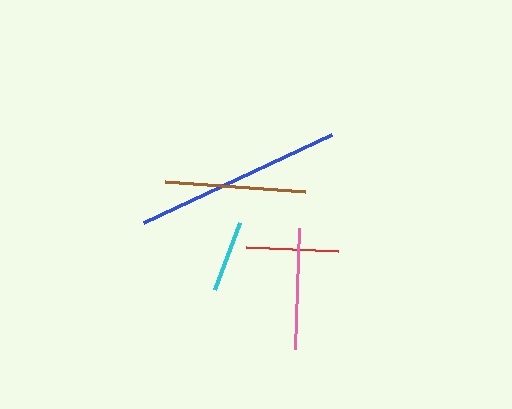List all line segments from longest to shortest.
From longest to shortest: blue, brown, pink, red, cyan.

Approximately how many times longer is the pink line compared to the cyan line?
The pink line is approximately 1.7 times the length of the cyan line.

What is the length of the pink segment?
The pink segment is approximately 121 pixels long.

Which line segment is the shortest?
The cyan line is the shortest at approximately 71 pixels.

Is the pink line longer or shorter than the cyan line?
The pink line is longer than the cyan line.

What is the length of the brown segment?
The brown segment is approximately 141 pixels long.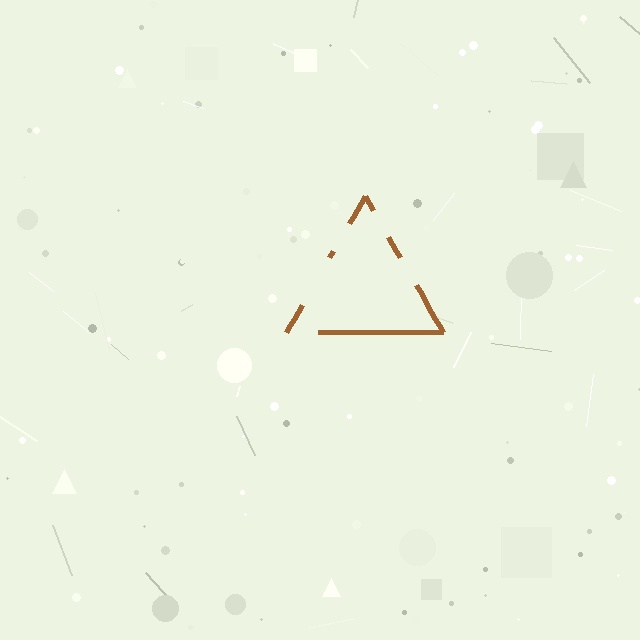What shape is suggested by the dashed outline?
The dashed outline suggests a triangle.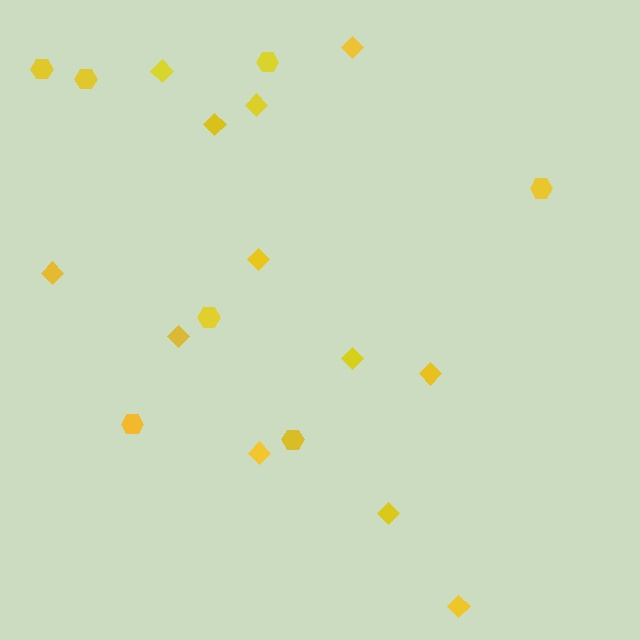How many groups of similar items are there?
There are 2 groups: one group of diamonds (12) and one group of hexagons (7).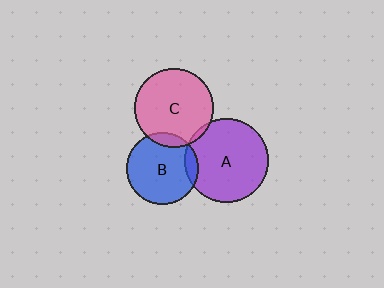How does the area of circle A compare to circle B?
Approximately 1.3 times.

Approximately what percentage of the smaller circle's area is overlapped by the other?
Approximately 10%.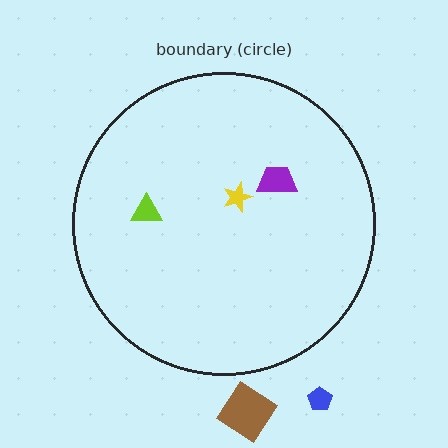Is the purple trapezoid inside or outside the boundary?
Inside.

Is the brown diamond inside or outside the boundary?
Outside.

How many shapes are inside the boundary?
3 inside, 2 outside.